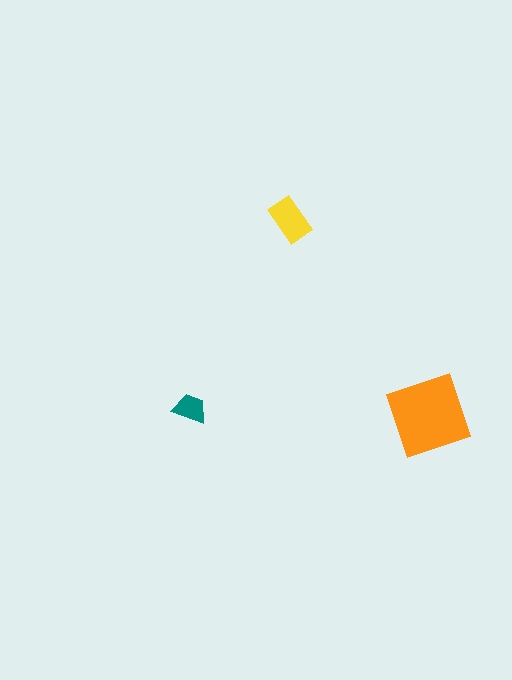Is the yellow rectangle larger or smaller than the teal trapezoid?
Larger.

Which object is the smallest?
The teal trapezoid.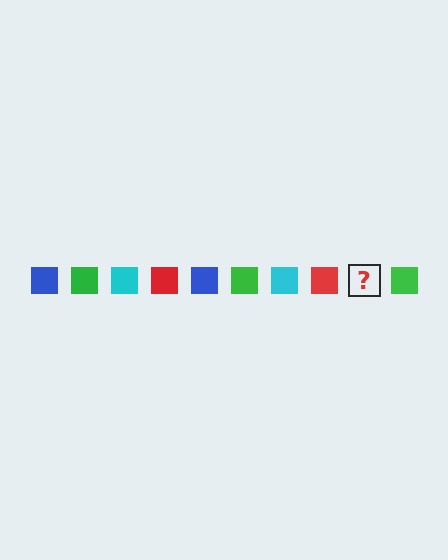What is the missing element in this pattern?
The missing element is a blue square.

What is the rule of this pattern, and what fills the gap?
The rule is that the pattern cycles through blue, green, cyan, red squares. The gap should be filled with a blue square.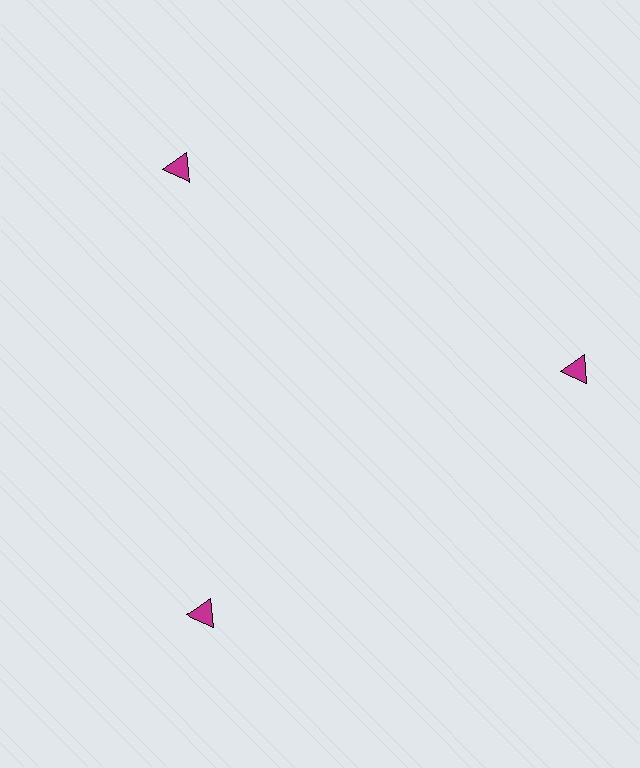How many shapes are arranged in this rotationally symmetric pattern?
There are 3 shapes, arranged in 3 groups of 1.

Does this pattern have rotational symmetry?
Yes, this pattern has 3-fold rotational symmetry. It looks the same after rotating 120 degrees around the center.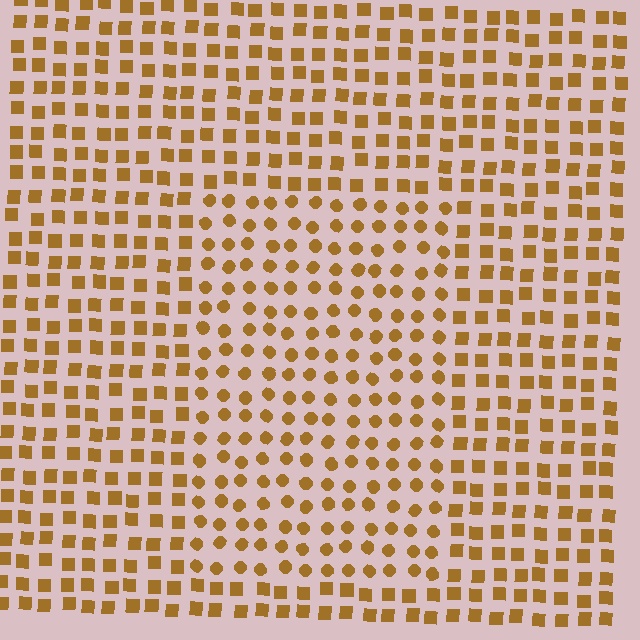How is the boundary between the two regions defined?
The boundary is defined by a change in element shape: circles inside vs. squares outside. All elements share the same color and spacing.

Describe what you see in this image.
The image is filled with small brown elements arranged in a uniform grid. A rectangle-shaped region contains circles, while the surrounding area contains squares. The boundary is defined purely by the change in element shape.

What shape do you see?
I see a rectangle.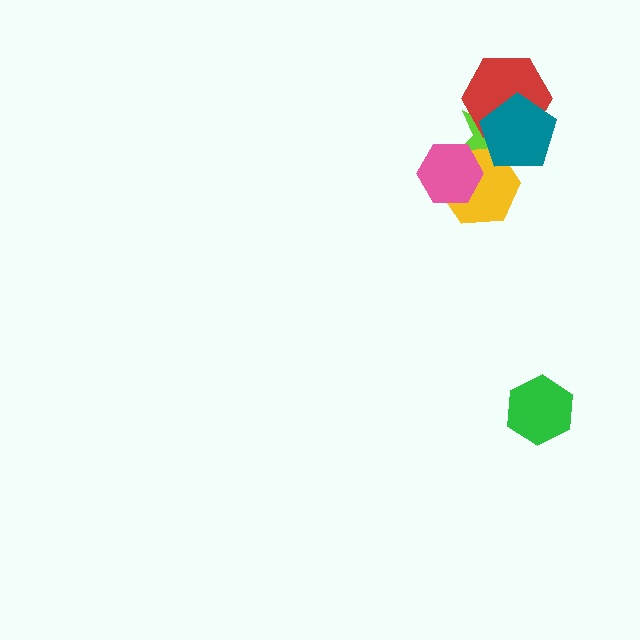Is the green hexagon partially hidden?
No, no other shape covers it.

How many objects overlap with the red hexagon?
2 objects overlap with the red hexagon.